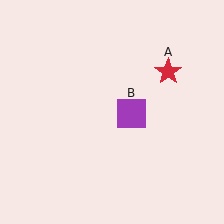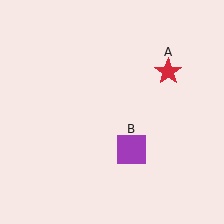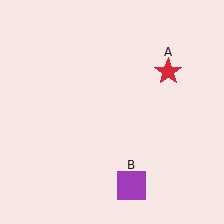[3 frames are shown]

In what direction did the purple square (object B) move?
The purple square (object B) moved down.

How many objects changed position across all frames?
1 object changed position: purple square (object B).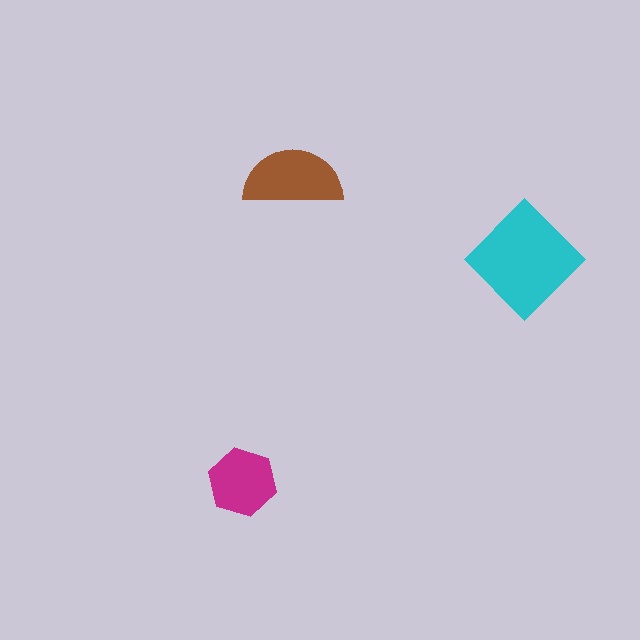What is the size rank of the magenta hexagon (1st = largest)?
3rd.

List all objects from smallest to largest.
The magenta hexagon, the brown semicircle, the cyan diamond.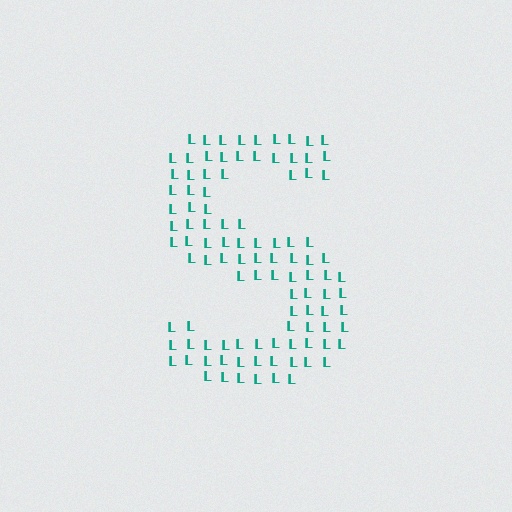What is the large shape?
The large shape is the letter S.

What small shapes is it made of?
It is made of small letter L's.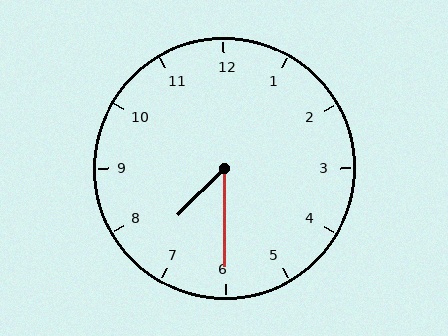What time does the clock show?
7:30.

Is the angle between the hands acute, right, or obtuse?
It is acute.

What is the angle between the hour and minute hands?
Approximately 45 degrees.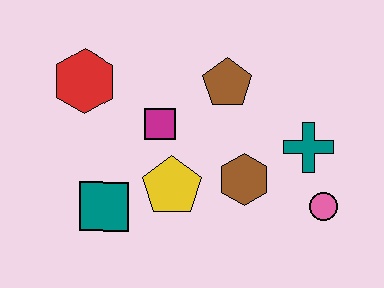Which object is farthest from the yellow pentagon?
The pink circle is farthest from the yellow pentagon.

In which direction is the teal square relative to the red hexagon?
The teal square is below the red hexagon.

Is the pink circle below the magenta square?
Yes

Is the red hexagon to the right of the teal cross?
No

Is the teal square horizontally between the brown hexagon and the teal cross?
No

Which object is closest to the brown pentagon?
The magenta square is closest to the brown pentagon.